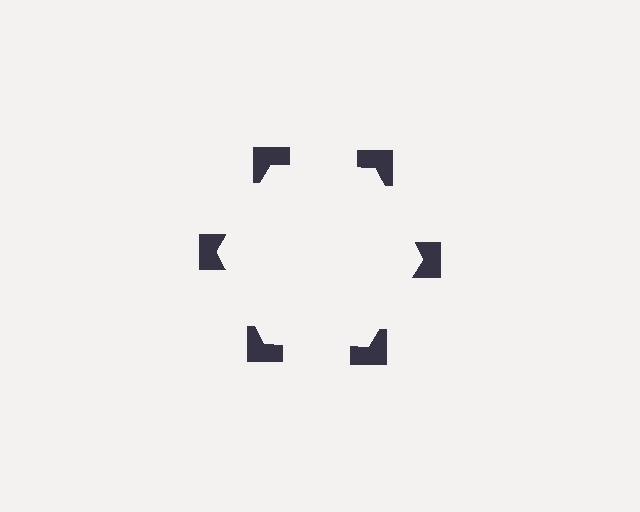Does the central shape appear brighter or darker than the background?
It typically appears slightly brighter than the background, even though no actual brightness change is drawn.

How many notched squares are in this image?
There are 6 — one at each vertex of the illusory hexagon.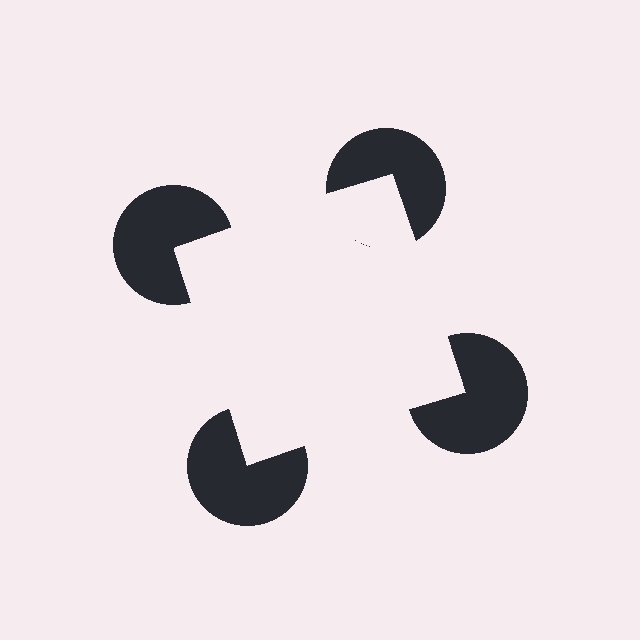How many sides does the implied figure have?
4 sides.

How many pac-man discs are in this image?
There are 4 — one at each vertex of the illusory square.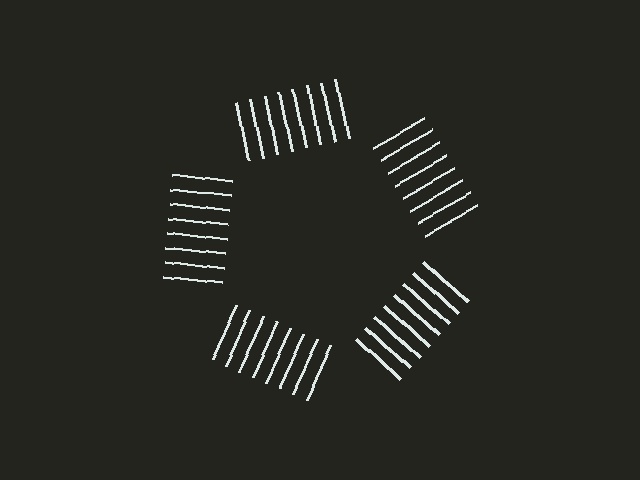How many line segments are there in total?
40 — 8 along each of the 5 edges.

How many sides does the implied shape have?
5 sides — the line-ends trace a pentagon.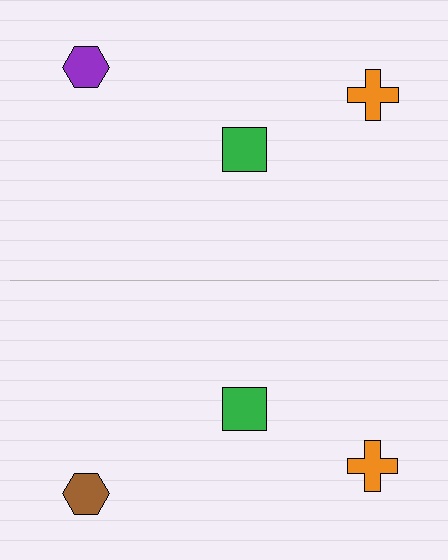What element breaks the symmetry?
The brown hexagon on the bottom side breaks the symmetry — its mirror counterpart is purple.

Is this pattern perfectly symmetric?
No, the pattern is not perfectly symmetric. The brown hexagon on the bottom side breaks the symmetry — its mirror counterpart is purple.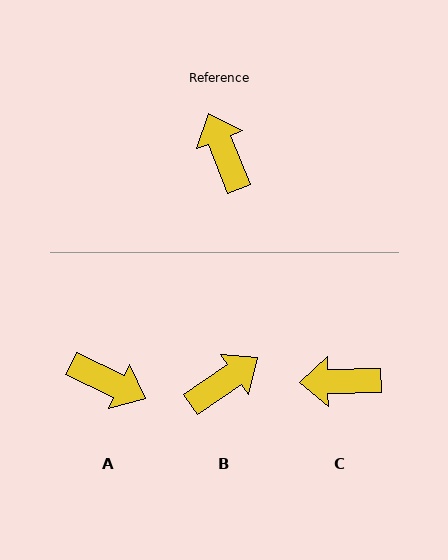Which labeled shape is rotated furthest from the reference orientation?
A, about 137 degrees away.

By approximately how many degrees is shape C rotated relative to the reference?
Approximately 70 degrees counter-clockwise.